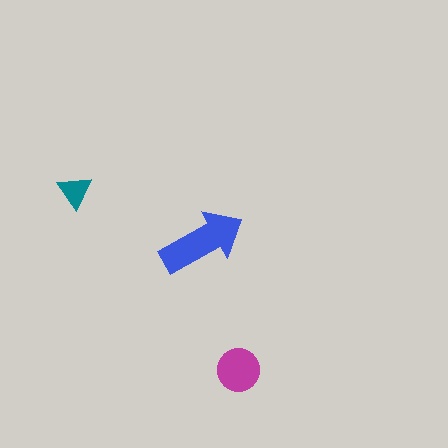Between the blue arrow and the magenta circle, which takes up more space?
The blue arrow.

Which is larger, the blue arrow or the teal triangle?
The blue arrow.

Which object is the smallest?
The teal triangle.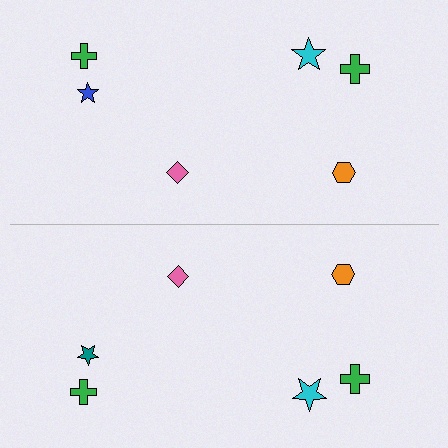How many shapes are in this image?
There are 12 shapes in this image.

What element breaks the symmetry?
The teal star on the bottom side breaks the symmetry — its mirror counterpart is blue.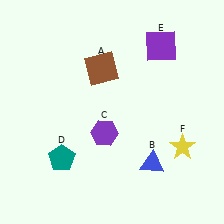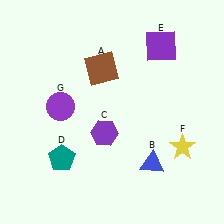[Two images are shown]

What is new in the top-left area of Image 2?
A purple circle (G) was added in the top-left area of Image 2.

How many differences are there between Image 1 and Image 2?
There is 1 difference between the two images.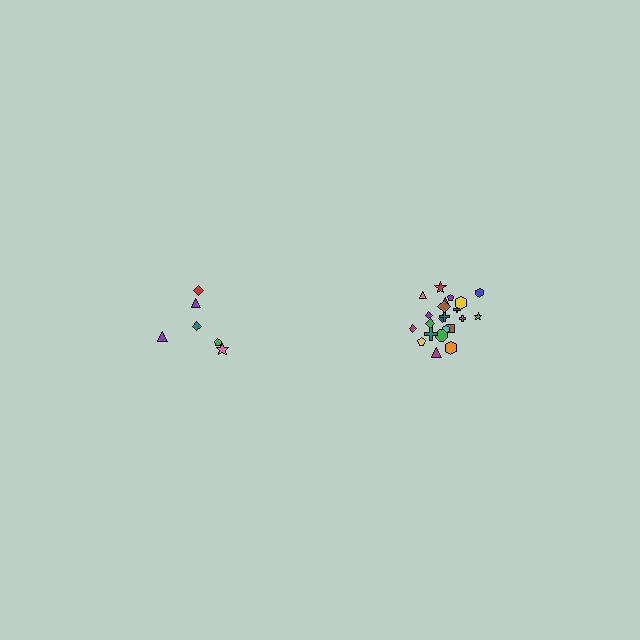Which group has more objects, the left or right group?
The right group.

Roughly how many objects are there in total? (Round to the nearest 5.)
Roughly 30 objects in total.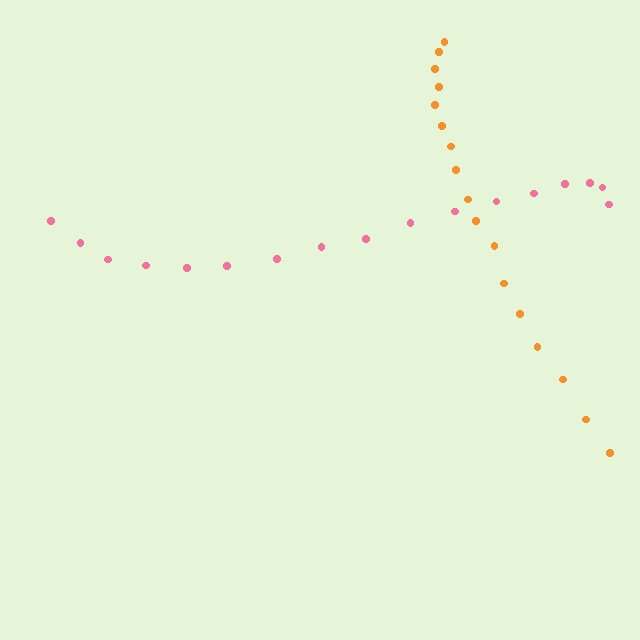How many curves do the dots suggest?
There are 2 distinct paths.